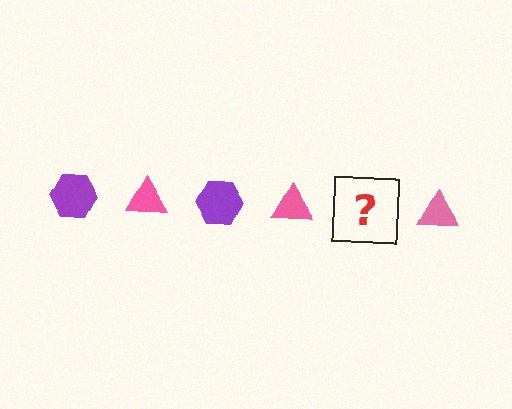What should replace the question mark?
The question mark should be replaced with a purple hexagon.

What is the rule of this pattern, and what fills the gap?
The rule is that the pattern alternates between purple hexagon and pink triangle. The gap should be filled with a purple hexagon.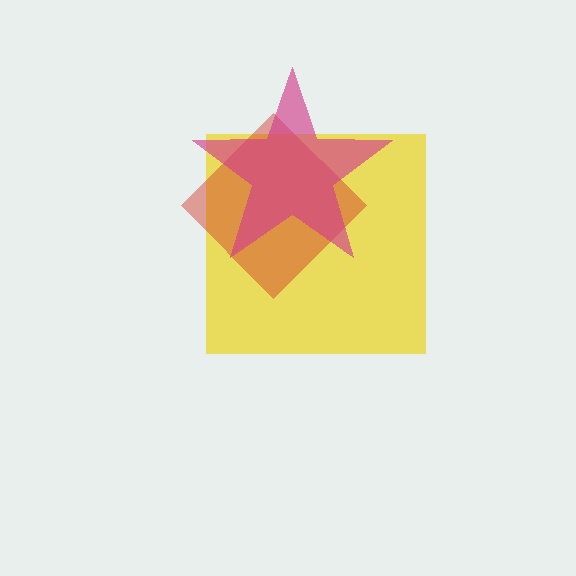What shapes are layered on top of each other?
The layered shapes are: a yellow square, a red diamond, a magenta star.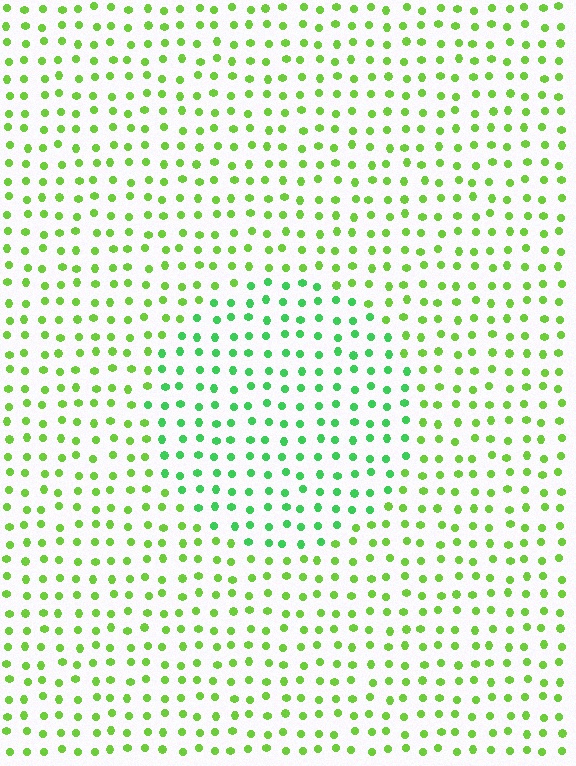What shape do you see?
I see a circle.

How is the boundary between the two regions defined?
The boundary is defined purely by a slight shift in hue (about 32 degrees). Spacing, size, and orientation are identical on both sides.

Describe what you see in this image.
The image is filled with small lime elements in a uniform arrangement. A circle-shaped region is visible where the elements are tinted to a slightly different hue, forming a subtle color boundary.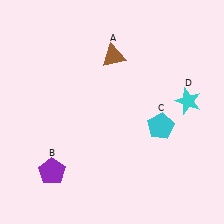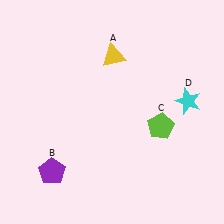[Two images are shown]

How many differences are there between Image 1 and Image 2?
There are 2 differences between the two images.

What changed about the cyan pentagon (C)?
In Image 1, C is cyan. In Image 2, it changed to lime.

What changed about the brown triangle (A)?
In Image 1, A is brown. In Image 2, it changed to yellow.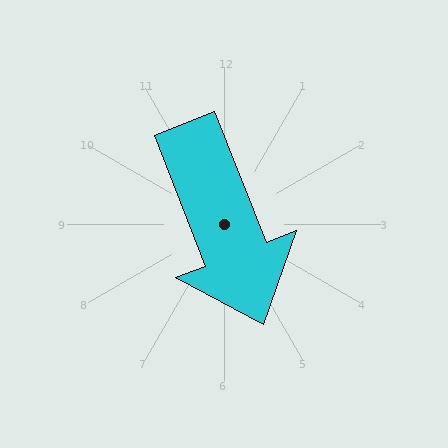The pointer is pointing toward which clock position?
Roughly 5 o'clock.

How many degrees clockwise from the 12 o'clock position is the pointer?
Approximately 159 degrees.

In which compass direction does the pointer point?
South.